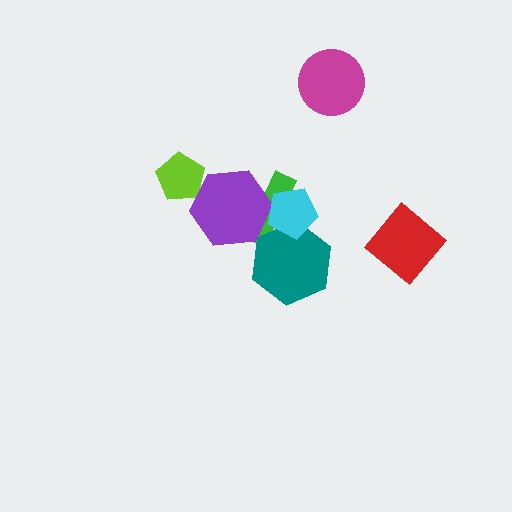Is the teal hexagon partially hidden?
Yes, it is partially covered by another shape.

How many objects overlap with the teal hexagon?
2 objects overlap with the teal hexagon.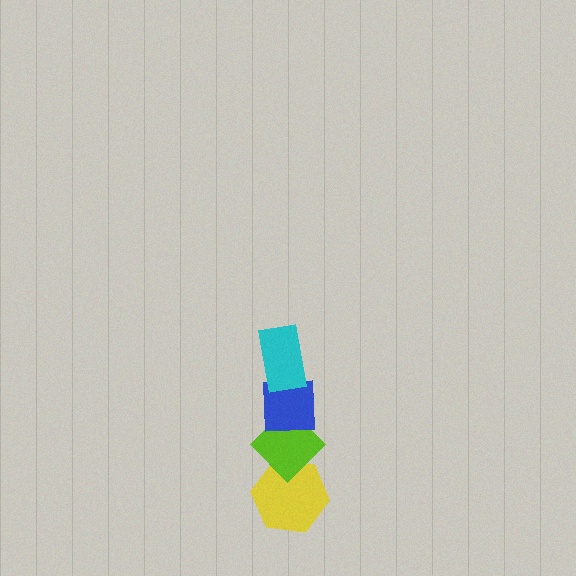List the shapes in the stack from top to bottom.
From top to bottom: the cyan rectangle, the blue square, the lime diamond, the yellow hexagon.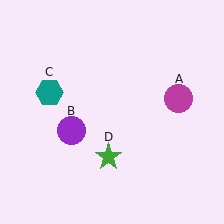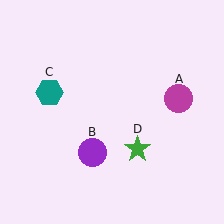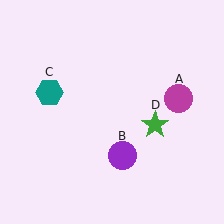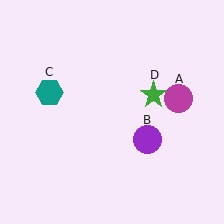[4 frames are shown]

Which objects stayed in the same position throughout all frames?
Magenta circle (object A) and teal hexagon (object C) remained stationary.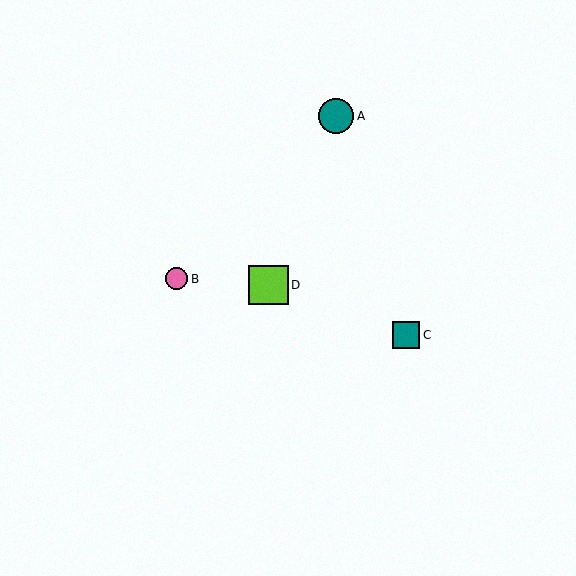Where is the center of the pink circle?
The center of the pink circle is at (177, 279).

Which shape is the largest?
The lime square (labeled D) is the largest.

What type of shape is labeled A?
Shape A is a teal circle.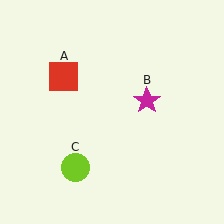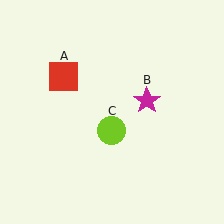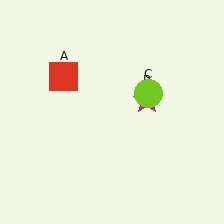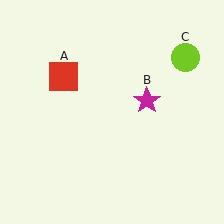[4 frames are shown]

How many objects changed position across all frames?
1 object changed position: lime circle (object C).